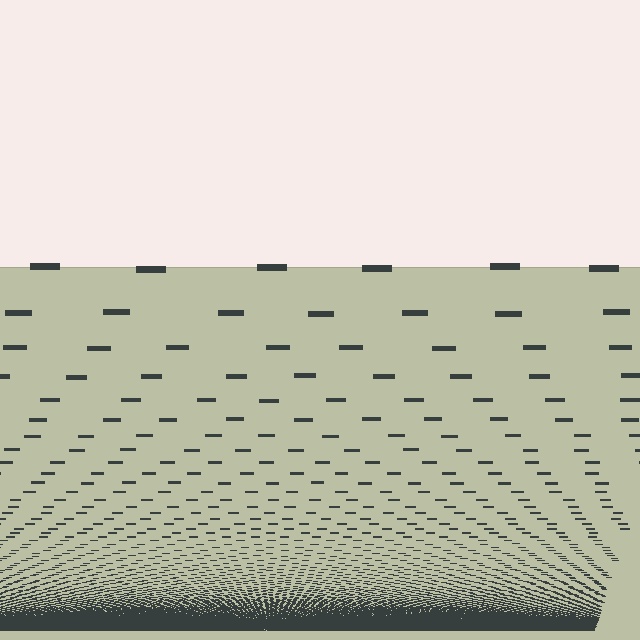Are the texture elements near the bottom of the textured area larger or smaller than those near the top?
Smaller. The gradient is inverted — elements near the bottom are smaller and denser.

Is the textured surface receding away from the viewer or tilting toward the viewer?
The surface appears to tilt toward the viewer. Texture elements get larger and sparser toward the top.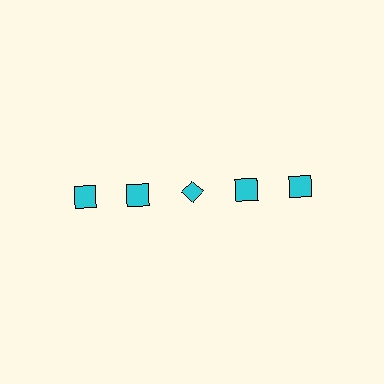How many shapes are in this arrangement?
There are 5 shapes arranged in a grid pattern.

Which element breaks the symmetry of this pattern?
The cyan diamond in the top row, center column breaks the symmetry. All other shapes are cyan squares.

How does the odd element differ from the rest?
It has a different shape: diamond instead of square.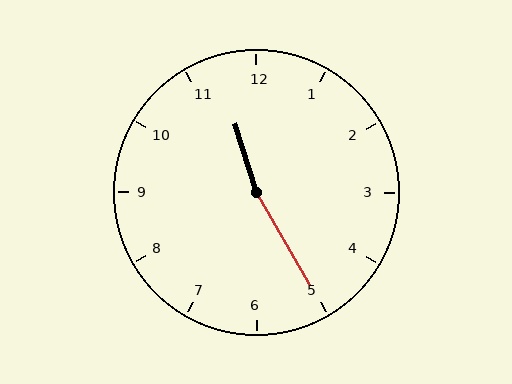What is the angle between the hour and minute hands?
Approximately 168 degrees.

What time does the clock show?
11:25.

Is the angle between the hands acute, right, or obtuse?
It is obtuse.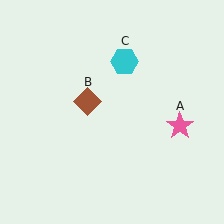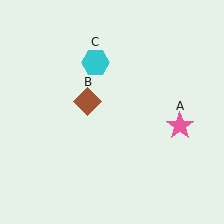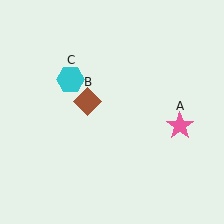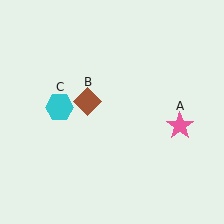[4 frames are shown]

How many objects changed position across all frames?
1 object changed position: cyan hexagon (object C).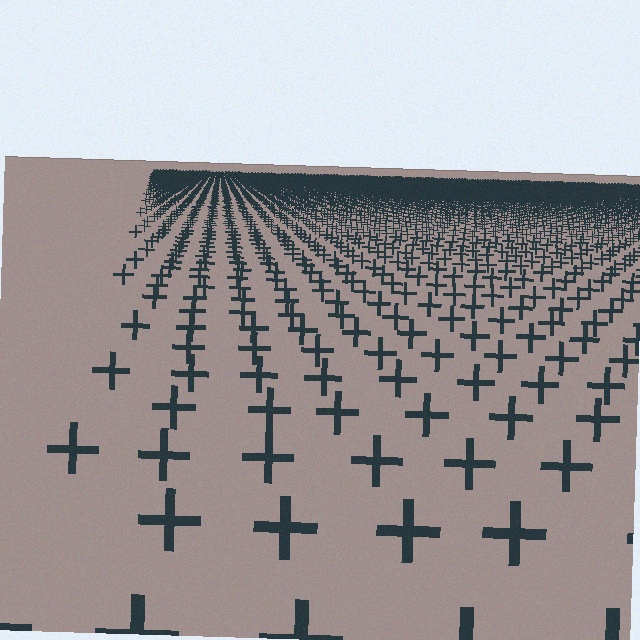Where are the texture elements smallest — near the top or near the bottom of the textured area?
Near the top.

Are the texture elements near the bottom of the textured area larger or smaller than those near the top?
Larger. Near the bottom, elements are closer to the viewer and appear at a bigger on-screen size.